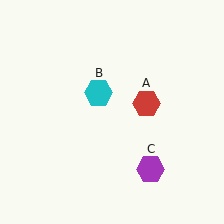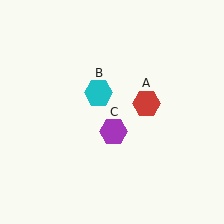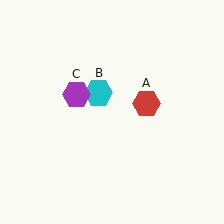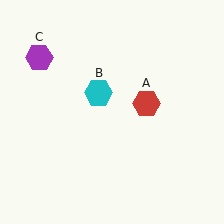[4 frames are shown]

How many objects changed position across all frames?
1 object changed position: purple hexagon (object C).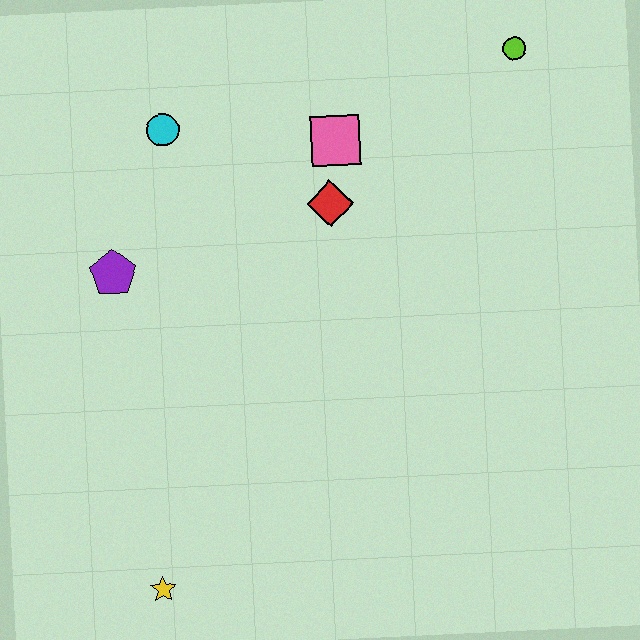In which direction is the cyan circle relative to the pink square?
The cyan circle is to the left of the pink square.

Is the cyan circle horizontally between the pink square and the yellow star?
Yes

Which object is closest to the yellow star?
The purple pentagon is closest to the yellow star.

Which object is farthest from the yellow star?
The lime circle is farthest from the yellow star.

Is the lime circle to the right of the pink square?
Yes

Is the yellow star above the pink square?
No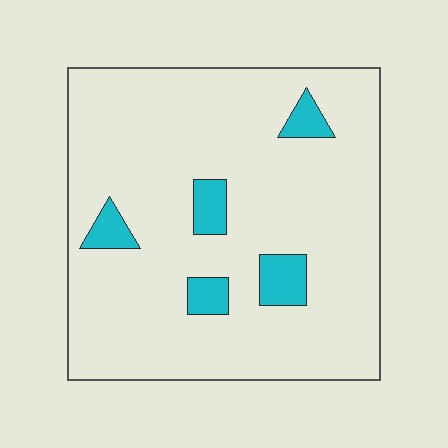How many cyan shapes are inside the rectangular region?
5.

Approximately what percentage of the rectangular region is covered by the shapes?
Approximately 10%.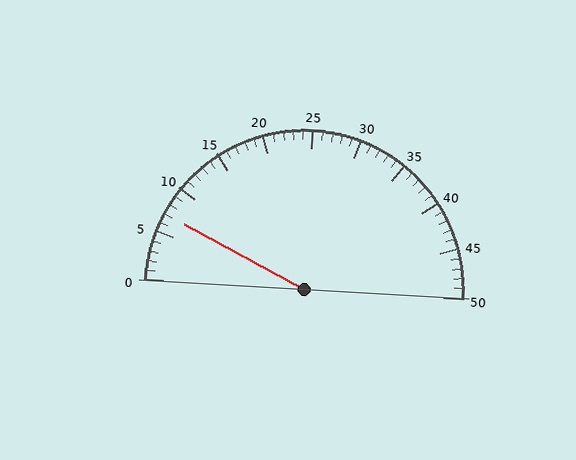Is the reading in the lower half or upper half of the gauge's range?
The reading is in the lower half of the range (0 to 50).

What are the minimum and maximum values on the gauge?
The gauge ranges from 0 to 50.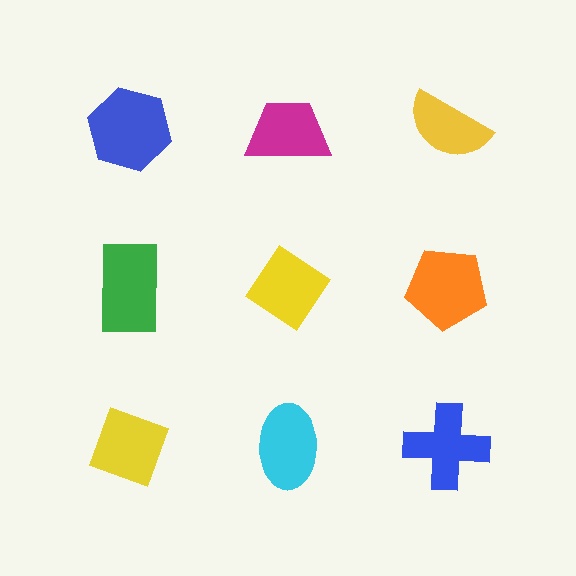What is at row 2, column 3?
An orange pentagon.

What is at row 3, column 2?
A cyan ellipse.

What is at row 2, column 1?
A green rectangle.